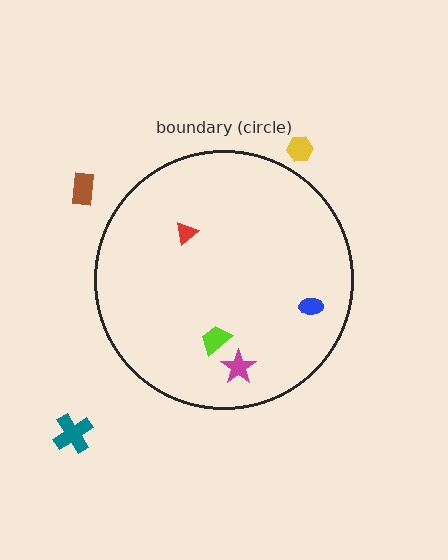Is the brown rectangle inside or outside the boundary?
Outside.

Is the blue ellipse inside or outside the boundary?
Inside.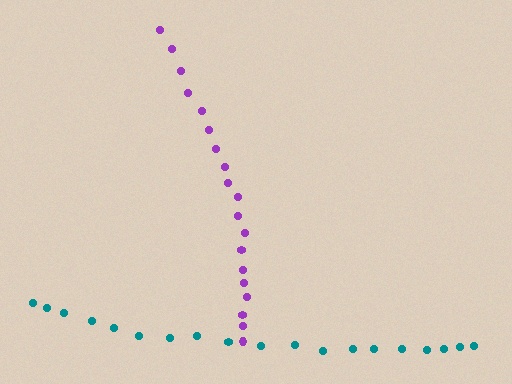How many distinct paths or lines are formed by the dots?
There are 2 distinct paths.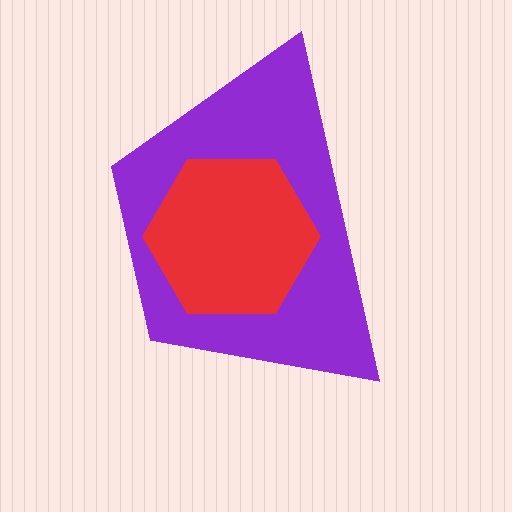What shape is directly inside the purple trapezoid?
The red hexagon.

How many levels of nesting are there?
2.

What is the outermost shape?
The purple trapezoid.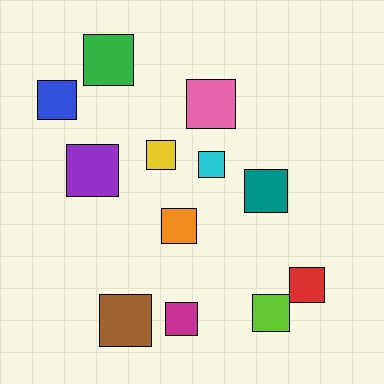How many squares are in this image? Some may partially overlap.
There are 12 squares.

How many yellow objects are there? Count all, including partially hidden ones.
There is 1 yellow object.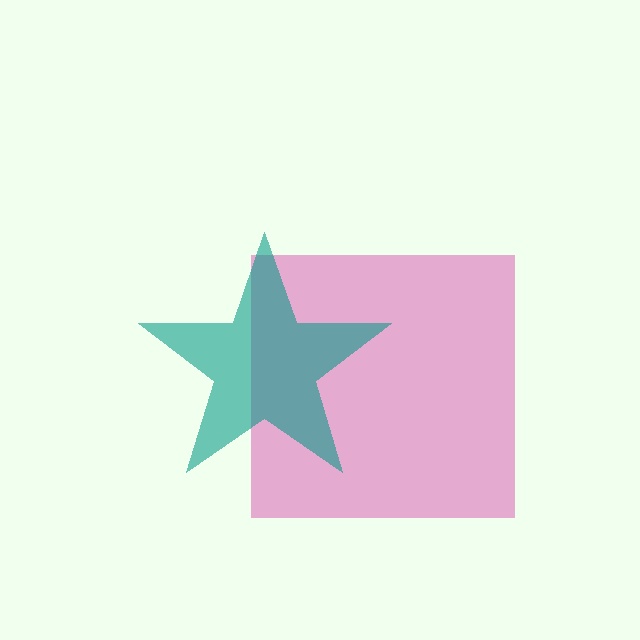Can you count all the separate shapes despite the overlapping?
Yes, there are 2 separate shapes.